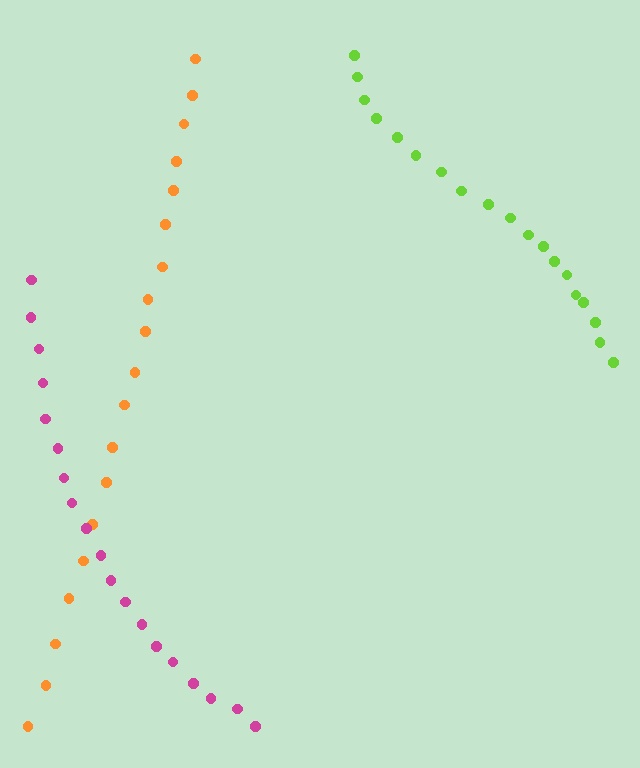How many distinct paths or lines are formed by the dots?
There are 3 distinct paths.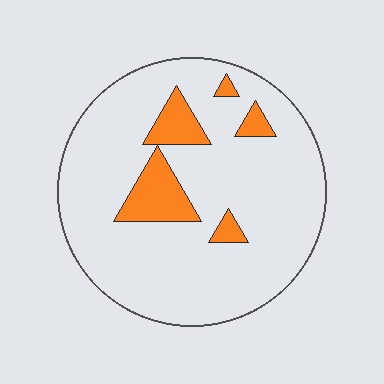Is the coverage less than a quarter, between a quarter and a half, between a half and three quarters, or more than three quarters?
Less than a quarter.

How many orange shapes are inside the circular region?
5.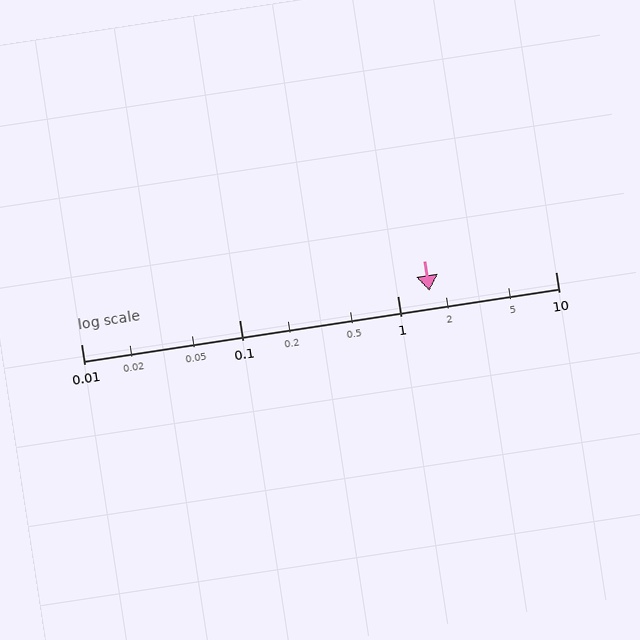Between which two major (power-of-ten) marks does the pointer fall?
The pointer is between 1 and 10.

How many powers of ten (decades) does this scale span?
The scale spans 3 decades, from 0.01 to 10.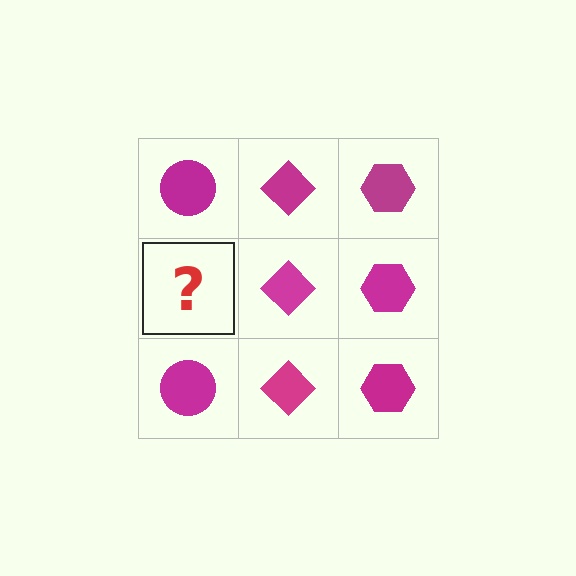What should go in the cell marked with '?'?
The missing cell should contain a magenta circle.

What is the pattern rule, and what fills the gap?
The rule is that each column has a consistent shape. The gap should be filled with a magenta circle.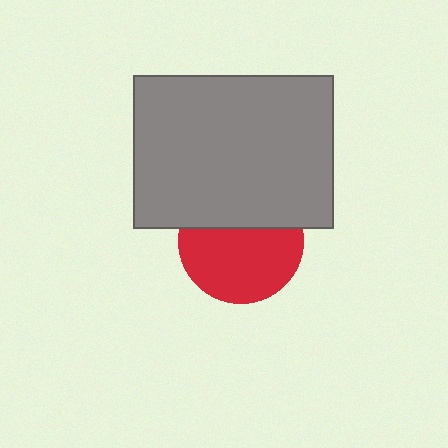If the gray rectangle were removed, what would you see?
You would see the complete red circle.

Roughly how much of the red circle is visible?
About half of it is visible (roughly 62%).